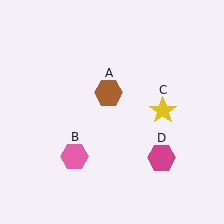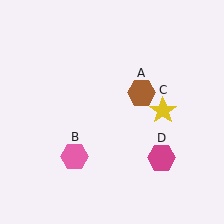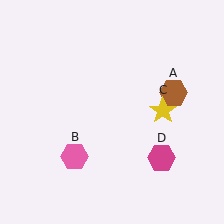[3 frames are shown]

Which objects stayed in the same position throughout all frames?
Pink hexagon (object B) and yellow star (object C) and magenta hexagon (object D) remained stationary.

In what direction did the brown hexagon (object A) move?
The brown hexagon (object A) moved right.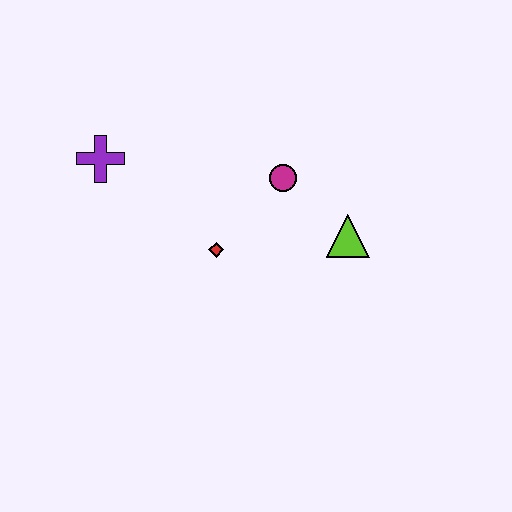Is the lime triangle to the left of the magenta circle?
No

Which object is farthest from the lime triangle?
The purple cross is farthest from the lime triangle.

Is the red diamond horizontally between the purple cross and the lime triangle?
Yes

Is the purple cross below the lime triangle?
No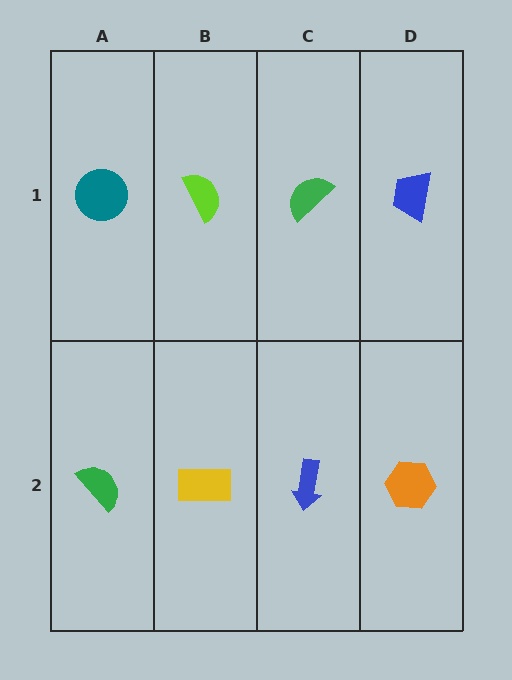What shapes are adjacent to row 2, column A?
A teal circle (row 1, column A), a yellow rectangle (row 2, column B).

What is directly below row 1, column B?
A yellow rectangle.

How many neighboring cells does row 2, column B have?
3.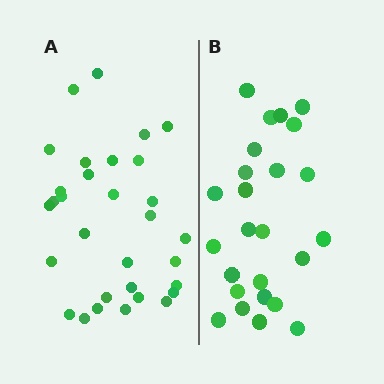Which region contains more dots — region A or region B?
Region A (the left region) has more dots.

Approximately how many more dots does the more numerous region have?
Region A has about 6 more dots than region B.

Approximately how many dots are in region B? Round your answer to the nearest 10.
About 20 dots. (The exact count is 25, which rounds to 20.)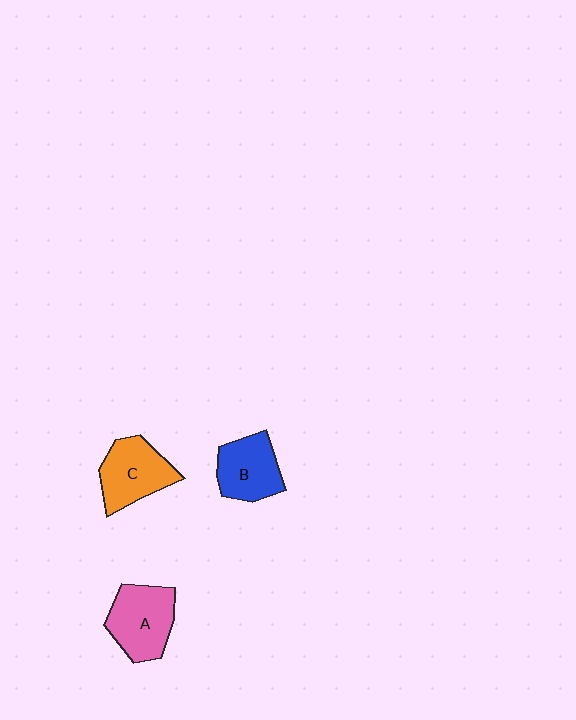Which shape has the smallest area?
Shape B (blue).